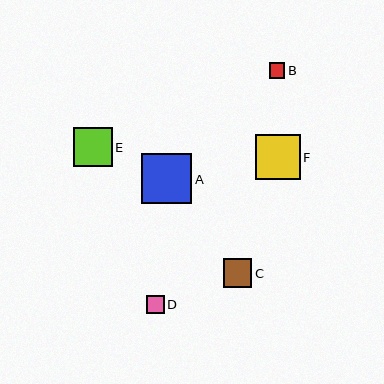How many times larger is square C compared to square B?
Square C is approximately 1.8 times the size of square B.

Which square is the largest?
Square A is the largest with a size of approximately 50 pixels.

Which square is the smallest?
Square B is the smallest with a size of approximately 16 pixels.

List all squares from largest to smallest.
From largest to smallest: A, F, E, C, D, B.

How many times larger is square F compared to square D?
Square F is approximately 2.5 times the size of square D.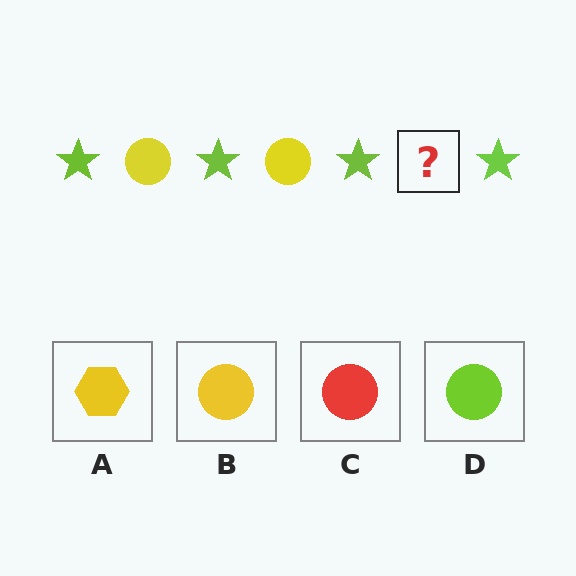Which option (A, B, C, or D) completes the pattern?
B.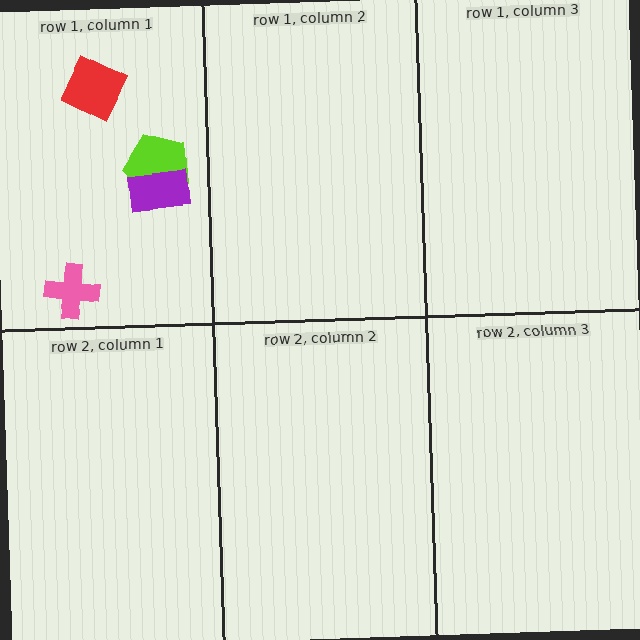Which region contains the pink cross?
The row 1, column 1 region.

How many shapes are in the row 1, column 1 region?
4.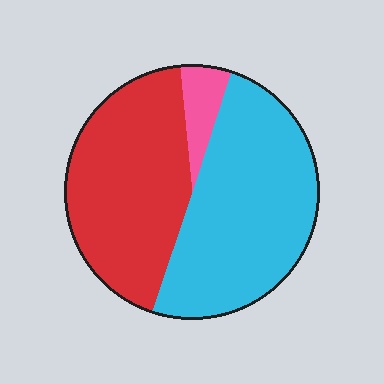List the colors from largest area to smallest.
From largest to smallest: cyan, red, pink.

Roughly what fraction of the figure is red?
Red takes up about two fifths (2/5) of the figure.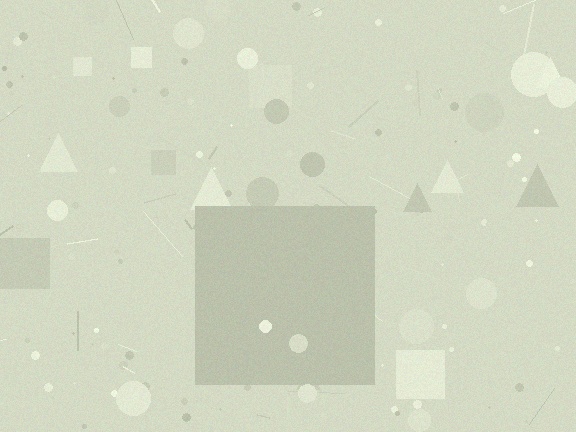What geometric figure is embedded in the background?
A square is embedded in the background.